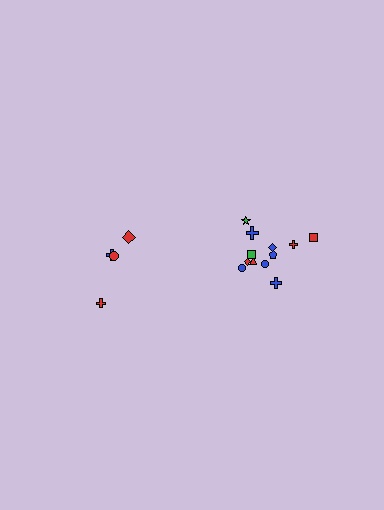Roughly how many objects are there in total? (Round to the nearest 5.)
Roughly 15 objects in total.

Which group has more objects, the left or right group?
The right group.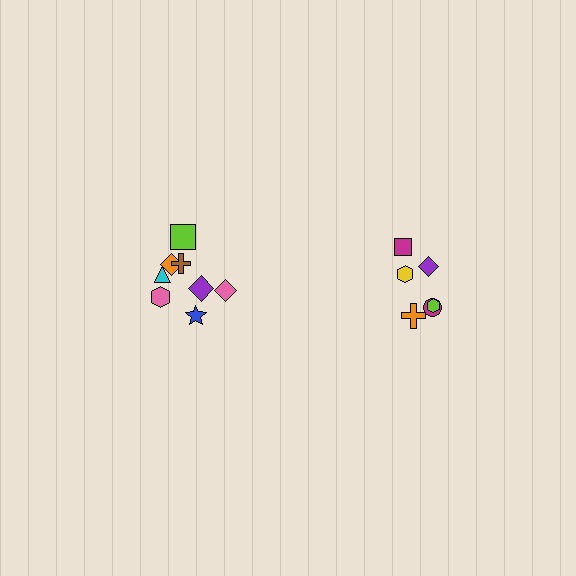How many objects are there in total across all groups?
There are 14 objects.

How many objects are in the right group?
There are 6 objects.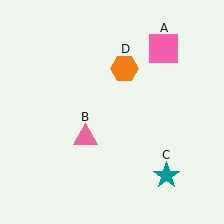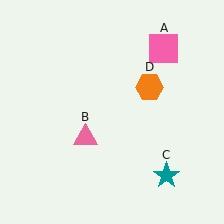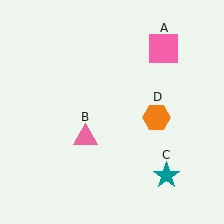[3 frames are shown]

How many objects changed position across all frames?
1 object changed position: orange hexagon (object D).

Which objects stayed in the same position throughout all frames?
Pink square (object A) and pink triangle (object B) and teal star (object C) remained stationary.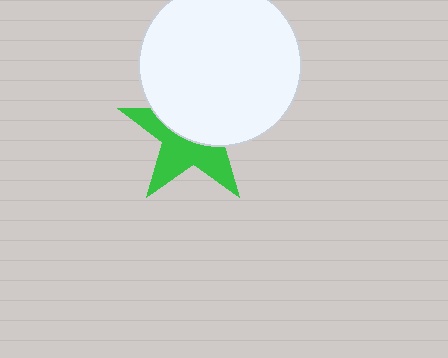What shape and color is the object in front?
The object in front is a white circle.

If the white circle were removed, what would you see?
You would see the complete green star.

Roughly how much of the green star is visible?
About half of it is visible (roughly 48%).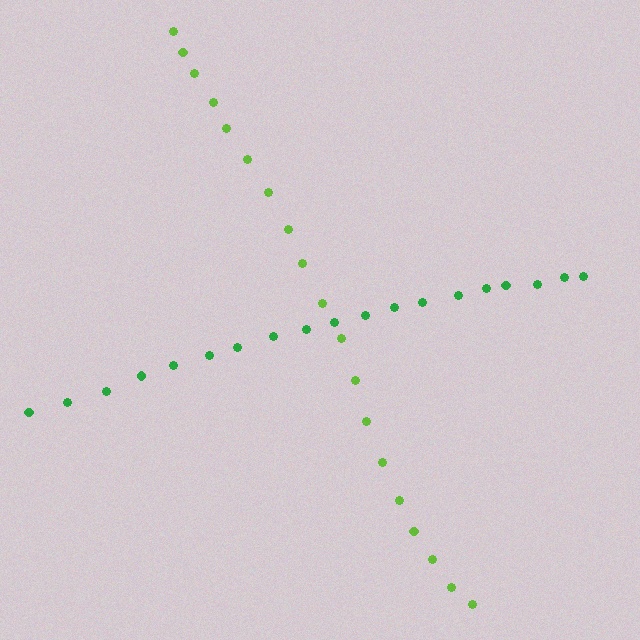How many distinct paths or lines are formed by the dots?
There are 2 distinct paths.